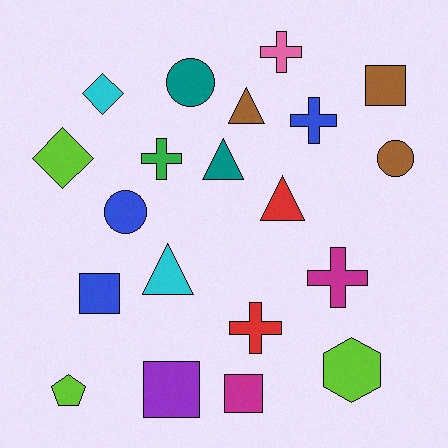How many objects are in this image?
There are 20 objects.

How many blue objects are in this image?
There are 3 blue objects.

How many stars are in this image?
There are no stars.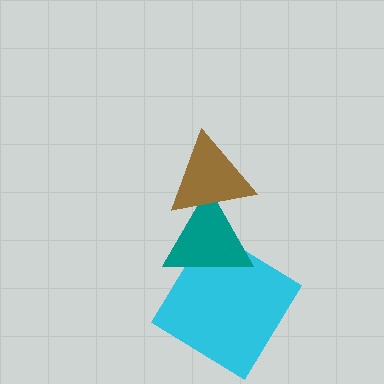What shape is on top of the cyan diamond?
The teal triangle is on top of the cyan diamond.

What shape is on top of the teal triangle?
The brown triangle is on top of the teal triangle.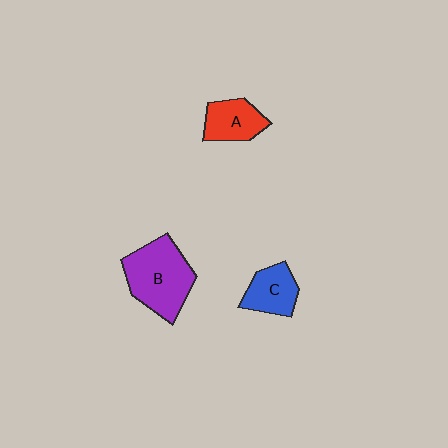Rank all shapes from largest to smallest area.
From largest to smallest: B (purple), A (red), C (blue).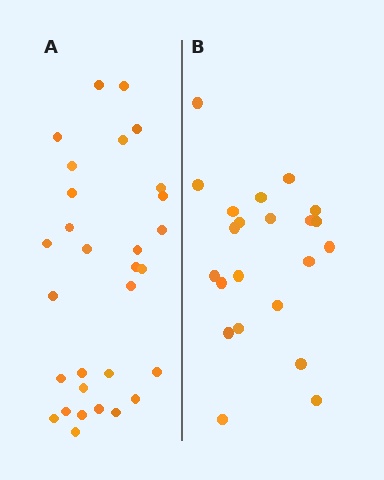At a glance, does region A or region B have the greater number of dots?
Region A (the left region) has more dots.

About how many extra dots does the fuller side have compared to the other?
Region A has roughly 8 or so more dots than region B.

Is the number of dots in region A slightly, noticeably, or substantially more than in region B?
Region A has noticeably more, but not dramatically so. The ratio is roughly 1.4 to 1.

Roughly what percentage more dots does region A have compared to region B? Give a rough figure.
About 35% more.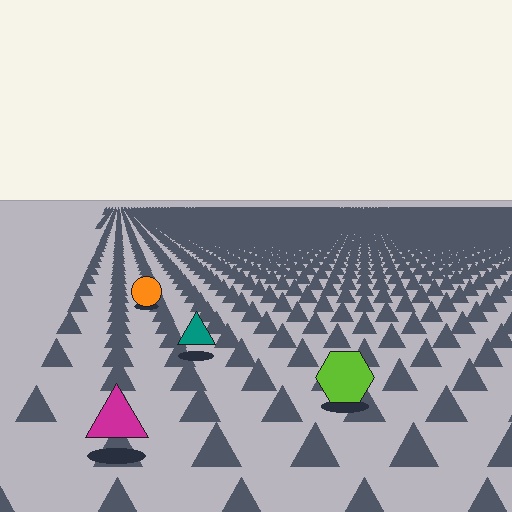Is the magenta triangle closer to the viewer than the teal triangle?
Yes. The magenta triangle is closer — you can tell from the texture gradient: the ground texture is coarser near it.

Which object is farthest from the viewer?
The orange circle is farthest from the viewer. It appears smaller and the ground texture around it is denser.